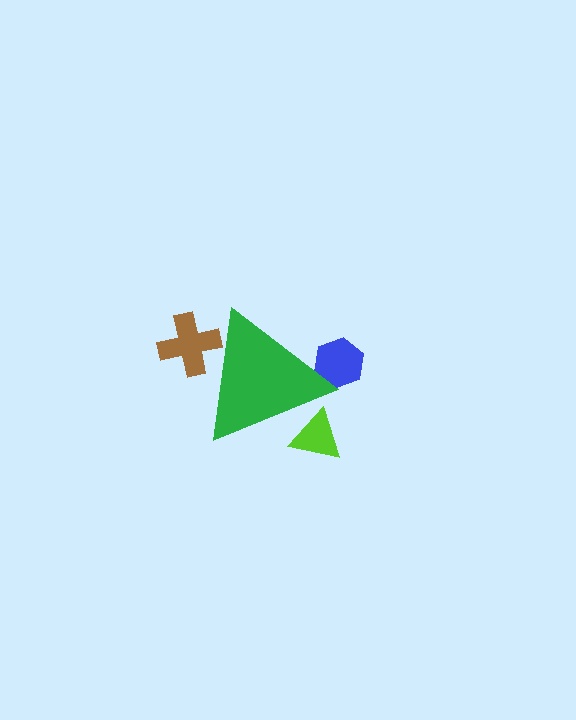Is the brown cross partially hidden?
Yes, the brown cross is partially hidden behind the green triangle.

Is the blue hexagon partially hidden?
Yes, the blue hexagon is partially hidden behind the green triangle.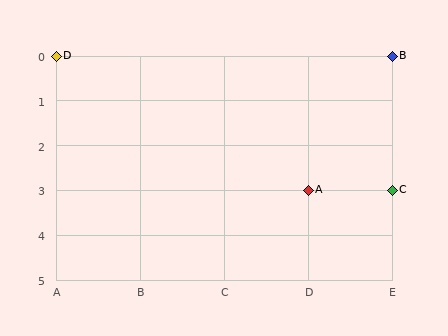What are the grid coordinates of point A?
Point A is at grid coordinates (D, 3).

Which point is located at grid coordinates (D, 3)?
Point A is at (D, 3).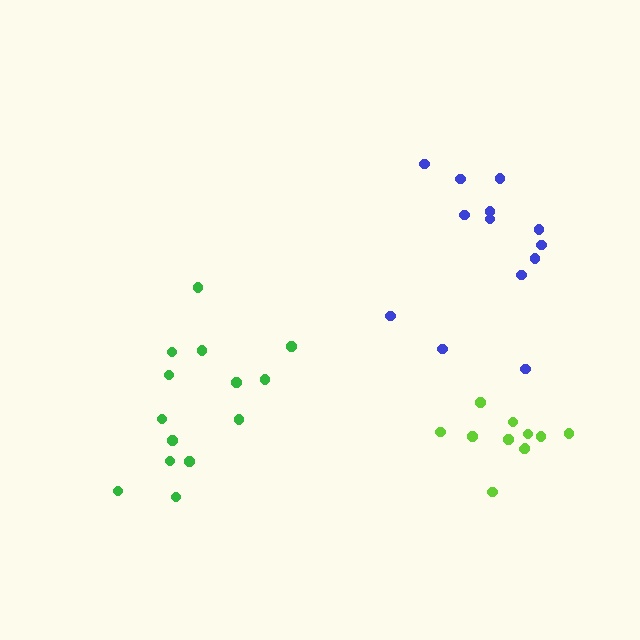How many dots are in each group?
Group 1: 14 dots, Group 2: 11 dots, Group 3: 13 dots (38 total).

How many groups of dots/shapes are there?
There are 3 groups.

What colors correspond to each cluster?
The clusters are colored: green, lime, blue.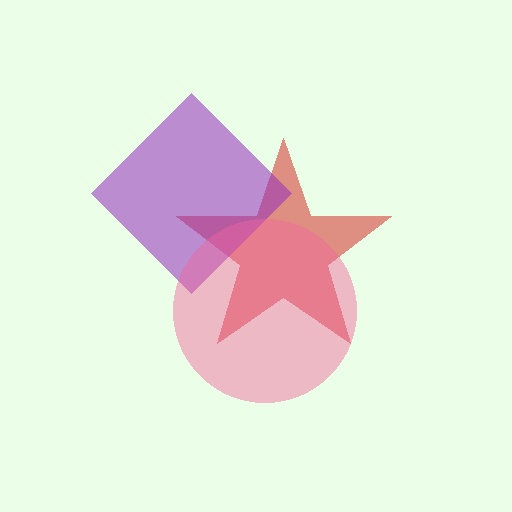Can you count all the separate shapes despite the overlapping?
Yes, there are 3 separate shapes.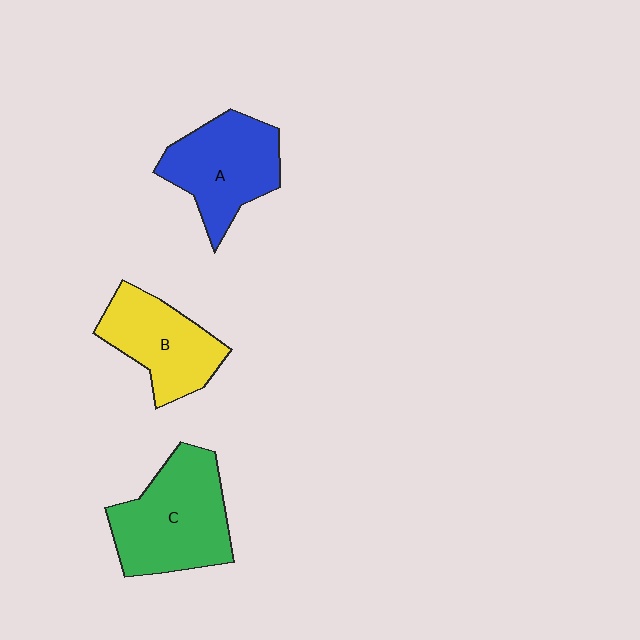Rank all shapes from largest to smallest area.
From largest to smallest: C (green), A (blue), B (yellow).